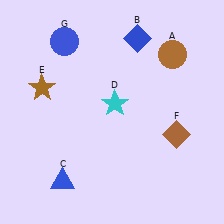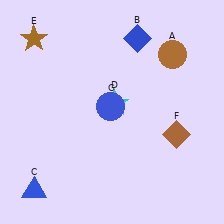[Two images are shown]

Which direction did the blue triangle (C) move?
The blue triangle (C) moved left.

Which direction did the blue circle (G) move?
The blue circle (G) moved down.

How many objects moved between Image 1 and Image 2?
3 objects moved between the two images.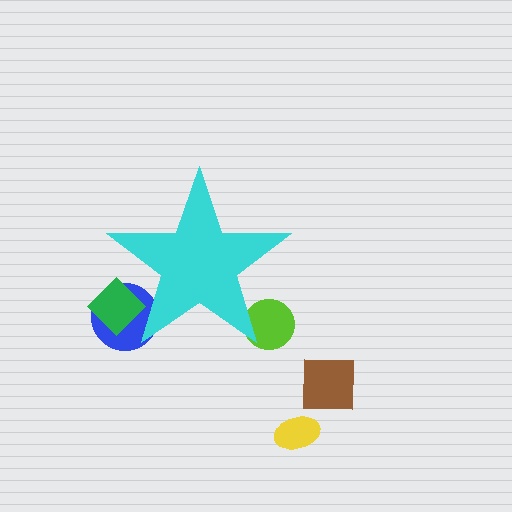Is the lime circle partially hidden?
Yes, the lime circle is partially hidden behind the cyan star.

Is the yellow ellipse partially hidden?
No, the yellow ellipse is fully visible.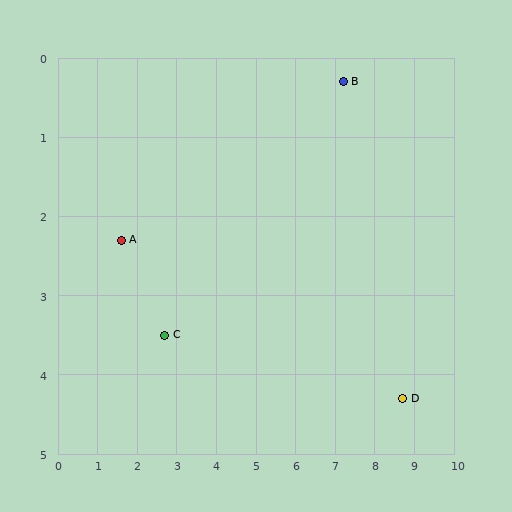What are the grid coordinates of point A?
Point A is at approximately (1.6, 2.3).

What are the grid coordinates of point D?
Point D is at approximately (8.7, 4.3).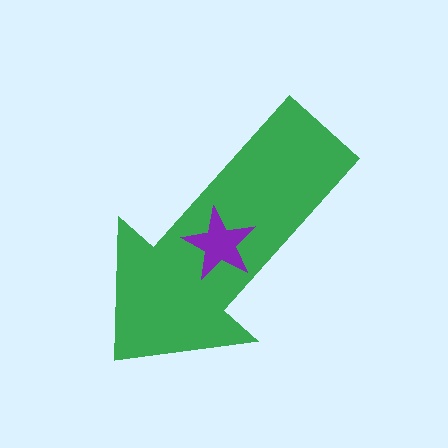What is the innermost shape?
The purple star.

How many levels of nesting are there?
2.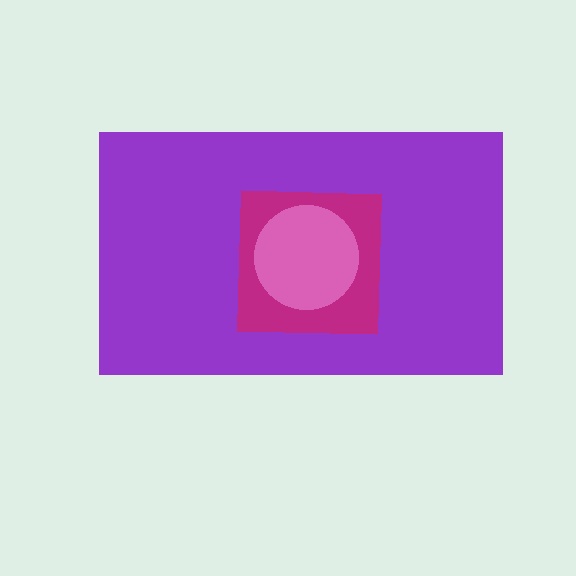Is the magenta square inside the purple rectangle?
Yes.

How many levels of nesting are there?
3.